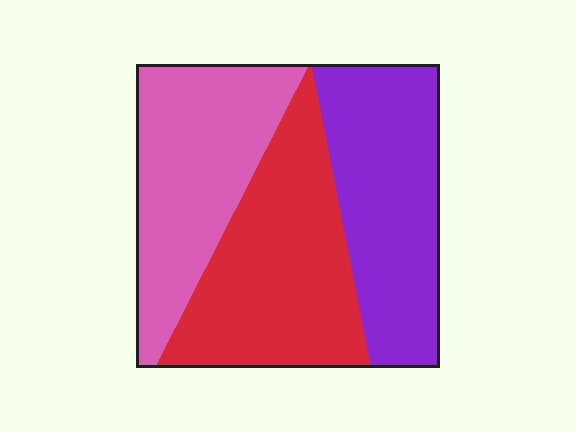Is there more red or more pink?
Red.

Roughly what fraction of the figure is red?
Red covers 36% of the figure.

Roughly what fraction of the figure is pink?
Pink takes up about one third (1/3) of the figure.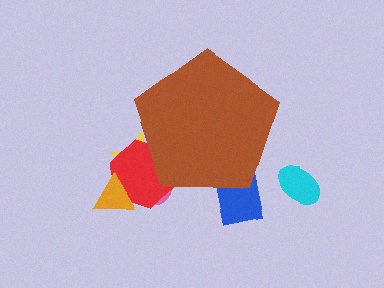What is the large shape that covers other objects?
A brown pentagon.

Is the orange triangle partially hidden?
No, the orange triangle is fully visible.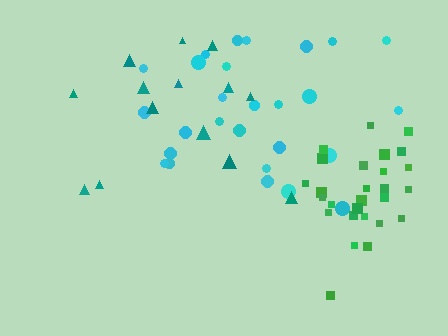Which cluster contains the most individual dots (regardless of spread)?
Cyan (27).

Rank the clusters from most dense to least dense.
green, cyan, teal.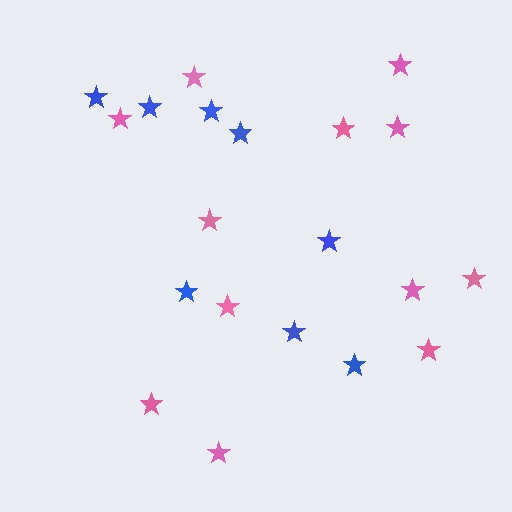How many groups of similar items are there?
There are 2 groups: one group of pink stars (12) and one group of blue stars (8).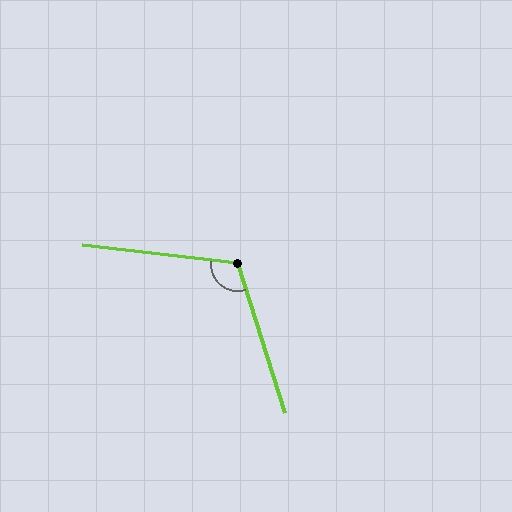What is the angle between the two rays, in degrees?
Approximately 114 degrees.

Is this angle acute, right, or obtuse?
It is obtuse.